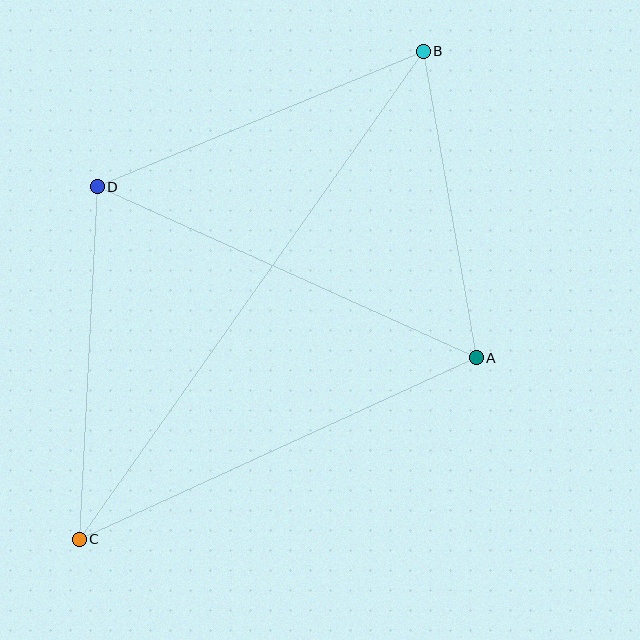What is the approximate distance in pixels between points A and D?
The distance between A and D is approximately 416 pixels.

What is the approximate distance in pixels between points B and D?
The distance between B and D is approximately 353 pixels.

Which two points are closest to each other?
Points A and B are closest to each other.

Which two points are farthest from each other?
Points B and C are farthest from each other.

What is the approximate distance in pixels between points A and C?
The distance between A and C is approximately 437 pixels.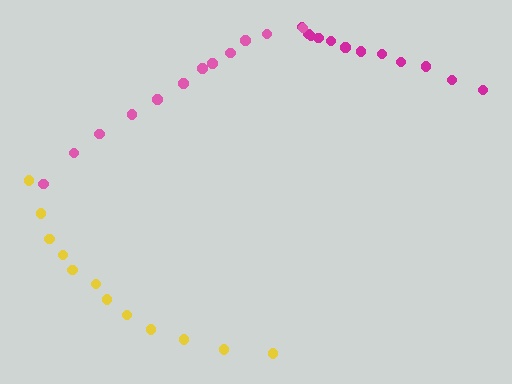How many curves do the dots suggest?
There are 3 distinct paths.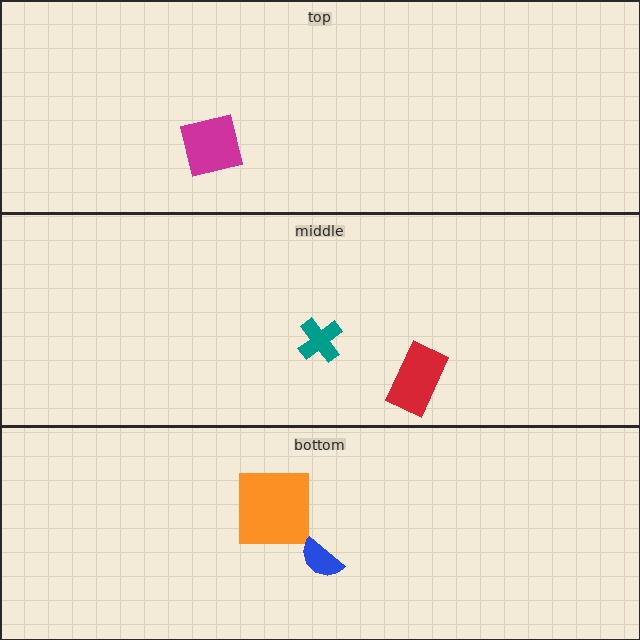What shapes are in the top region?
The magenta square.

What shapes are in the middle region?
The red rectangle, the teal cross.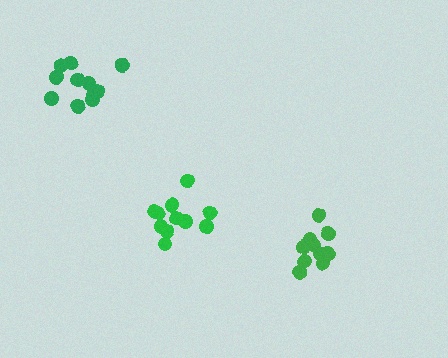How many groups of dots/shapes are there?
There are 3 groups.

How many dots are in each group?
Group 1: 11 dots, Group 2: 10 dots, Group 3: 12 dots (33 total).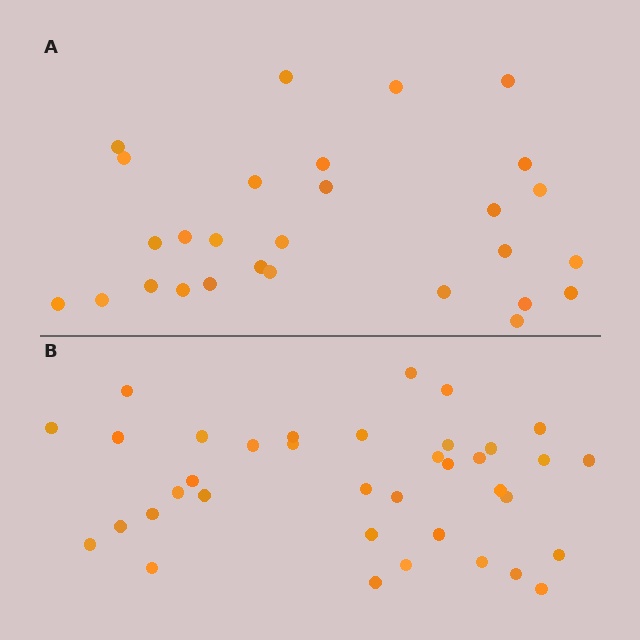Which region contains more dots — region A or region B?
Region B (the bottom region) has more dots.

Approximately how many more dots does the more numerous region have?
Region B has roughly 8 or so more dots than region A.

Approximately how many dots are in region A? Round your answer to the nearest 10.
About 30 dots. (The exact count is 28, which rounds to 30.)